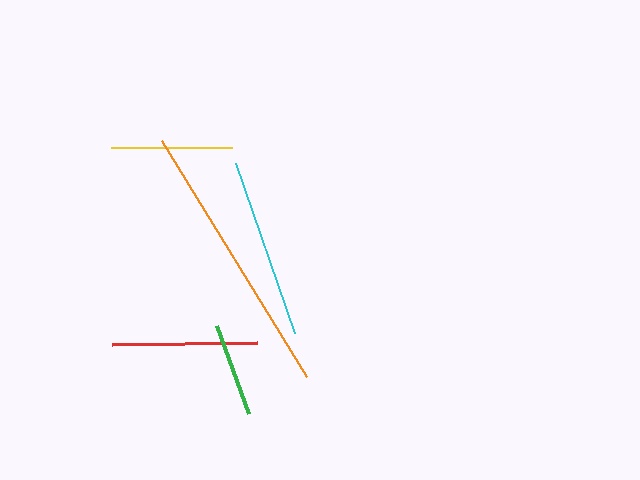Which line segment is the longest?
The orange line is the longest at approximately 276 pixels.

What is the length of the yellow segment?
The yellow segment is approximately 121 pixels long.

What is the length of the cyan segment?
The cyan segment is approximately 180 pixels long.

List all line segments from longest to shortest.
From longest to shortest: orange, cyan, red, yellow, green.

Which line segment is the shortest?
The green line is the shortest at approximately 93 pixels.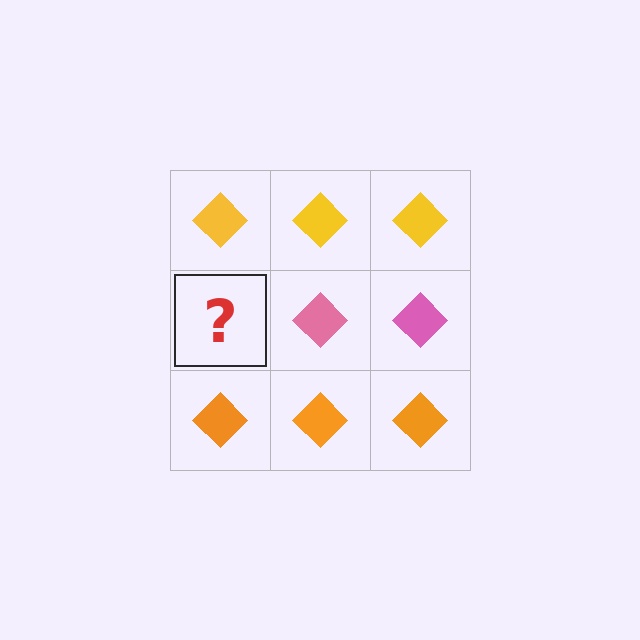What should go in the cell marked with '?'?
The missing cell should contain a pink diamond.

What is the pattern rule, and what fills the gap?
The rule is that each row has a consistent color. The gap should be filled with a pink diamond.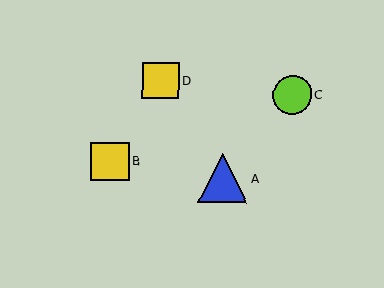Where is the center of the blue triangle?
The center of the blue triangle is at (223, 178).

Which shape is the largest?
The blue triangle (labeled A) is the largest.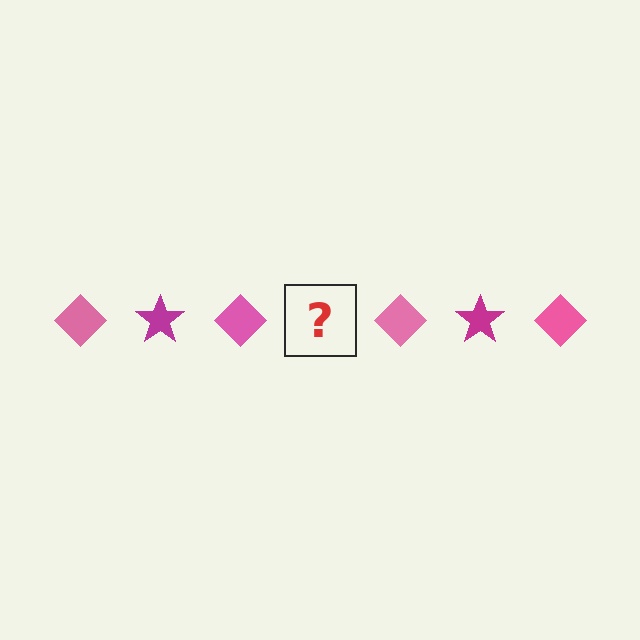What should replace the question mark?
The question mark should be replaced with a magenta star.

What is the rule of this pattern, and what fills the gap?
The rule is that the pattern alternates between pink diamond and magenta star. The gap should be filled with a magenta star.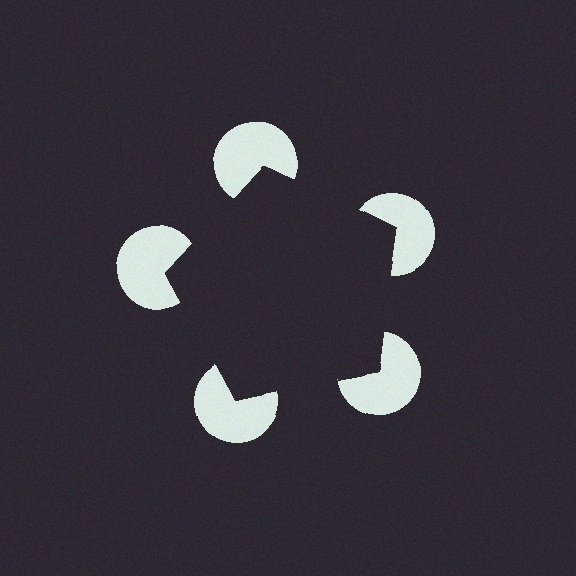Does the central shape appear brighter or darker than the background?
It typically appears slightly darker than the background, even though no actual brightness change is drawn.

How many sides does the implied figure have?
5 sides.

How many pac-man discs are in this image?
There are 5 — one at each vertex of the illusory pentagon.